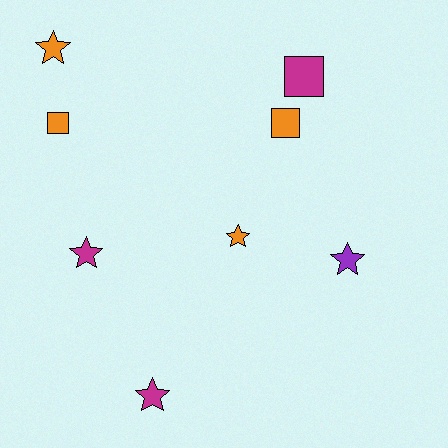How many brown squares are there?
There are no brown squares.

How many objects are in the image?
There are 8 objects.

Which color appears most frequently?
Orange, with 4 objects.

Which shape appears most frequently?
Star, with 5 objects.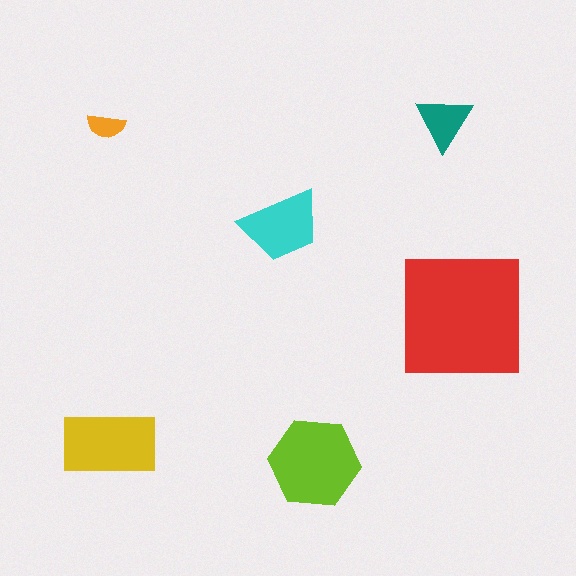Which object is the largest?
The red square.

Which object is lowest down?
The lime hexagon is bottommost.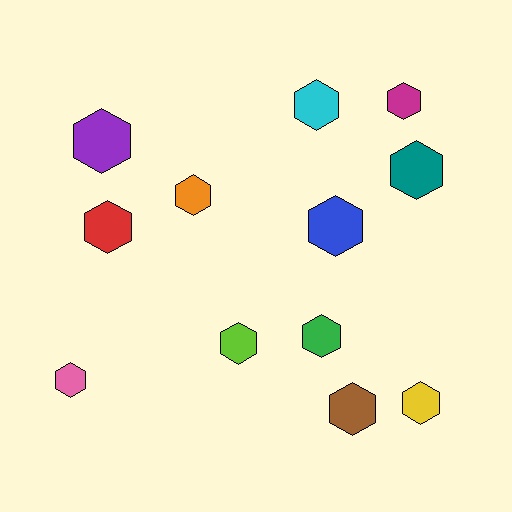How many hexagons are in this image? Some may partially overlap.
There are 12 hexagons.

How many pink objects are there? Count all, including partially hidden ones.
There is 1 pink object.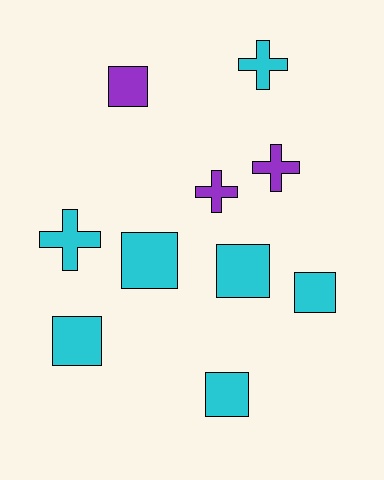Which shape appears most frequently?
Square, with 6 objects.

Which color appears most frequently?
Cyan, with 7 objects.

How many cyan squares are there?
There are 5 cyan squares.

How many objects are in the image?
There are 10 objects.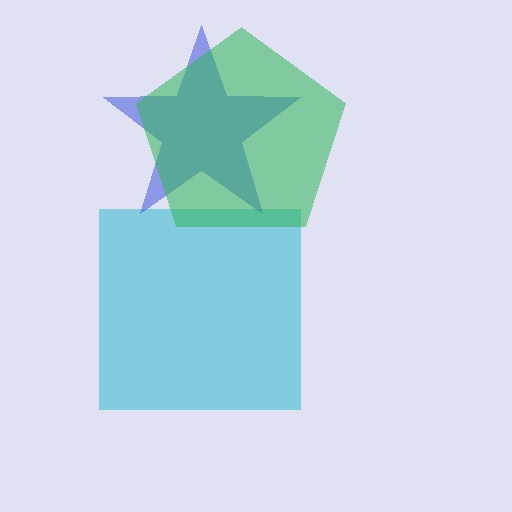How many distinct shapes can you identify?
There are 3 distinct shapes: a cyan square, a blue star, a green pentagon.